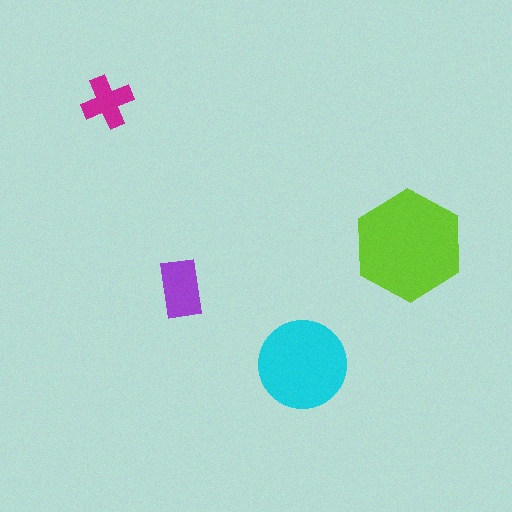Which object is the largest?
The lime hexagon.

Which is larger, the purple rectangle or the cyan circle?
The cyan circle.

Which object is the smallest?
The magenta cross.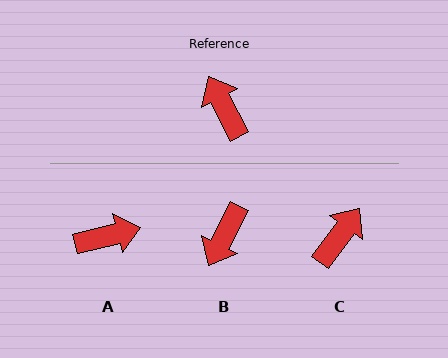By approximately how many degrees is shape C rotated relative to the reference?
Approximately 64 degrees clockwise.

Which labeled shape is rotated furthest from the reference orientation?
B, about 125 degrees away.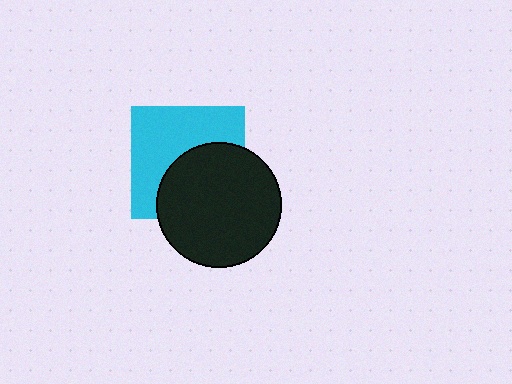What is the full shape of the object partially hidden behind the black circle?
The partially hidden object is a cyan square.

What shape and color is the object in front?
The object in front is a black circle.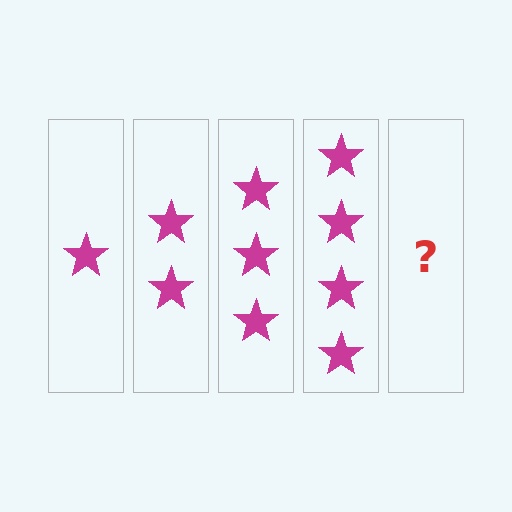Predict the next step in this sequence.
The next step is 5 stars.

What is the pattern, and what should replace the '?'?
The pattern is that each step adds one more star. The '?' should be 5 stars.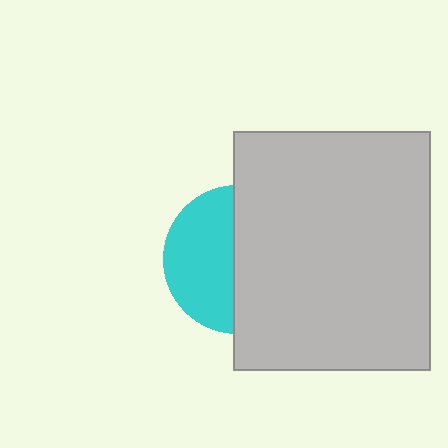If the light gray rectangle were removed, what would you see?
You would see the complete cyan circle.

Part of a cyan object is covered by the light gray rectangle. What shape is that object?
It is a circle.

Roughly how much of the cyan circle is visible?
About half of it is visible (roughly 47%).